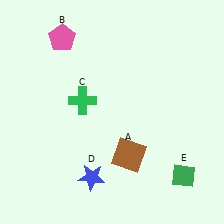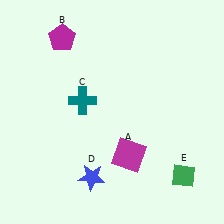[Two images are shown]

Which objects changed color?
A changed from brown to magenta. B changed from pink to magenta. C changed from green to teal.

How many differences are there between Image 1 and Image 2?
There are 3 differences between the two images.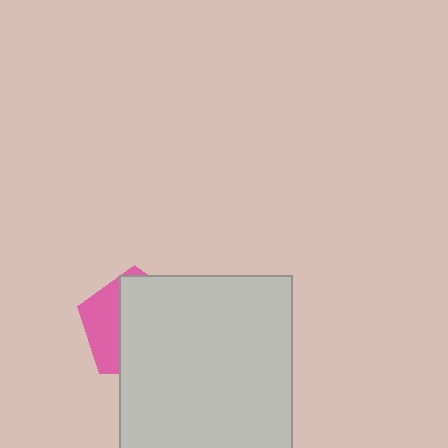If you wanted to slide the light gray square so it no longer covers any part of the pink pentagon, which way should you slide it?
Slide it right — that is the most direct way to separate the two shapes.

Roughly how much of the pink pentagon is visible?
A small part of it is visible (roughly 34%).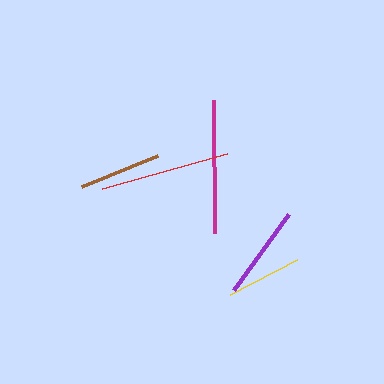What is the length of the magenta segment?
The magenta segment is approximately 133 pixels long.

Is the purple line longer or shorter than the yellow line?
The purple line is longer than the yellow line.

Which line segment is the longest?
The magenta line is the longest at approximately 133 pixels.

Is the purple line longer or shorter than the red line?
The red line is longer than the purple line.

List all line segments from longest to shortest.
From longest to shortest: magenta, red, purple, brown, yellow.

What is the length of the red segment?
The red segment is approximately 130 pixels long.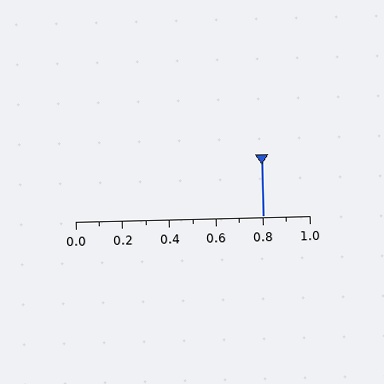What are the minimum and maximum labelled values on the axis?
The axis runs from 0.0 to 1.0.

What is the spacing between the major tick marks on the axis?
The major ticks are spaced 0.2 apart.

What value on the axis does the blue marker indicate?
The marker indicates approximately 0.8.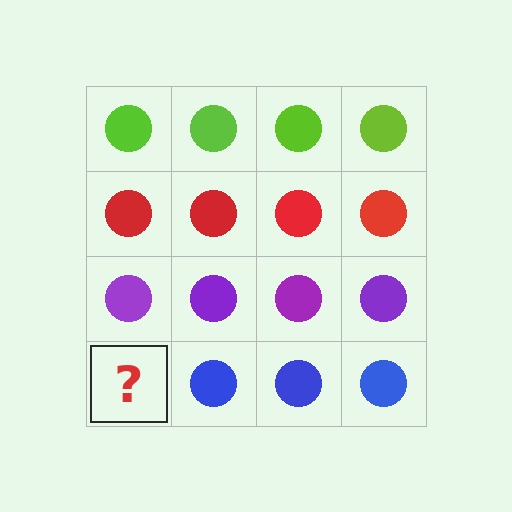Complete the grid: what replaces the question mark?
The question mark should be replaced with a blue circle.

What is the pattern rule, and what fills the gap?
The rule is that each row has a consistent color. The gap should be filled with a blue circle.